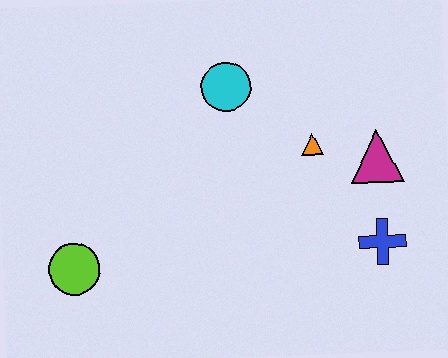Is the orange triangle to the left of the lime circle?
No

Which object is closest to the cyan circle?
The orange triangle is closest to the cyan circle.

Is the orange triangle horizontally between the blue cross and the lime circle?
Yes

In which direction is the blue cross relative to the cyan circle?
The blue cross is below the cyan circle.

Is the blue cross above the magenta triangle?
No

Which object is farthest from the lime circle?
The magenta triangle is farthest from the lime circle.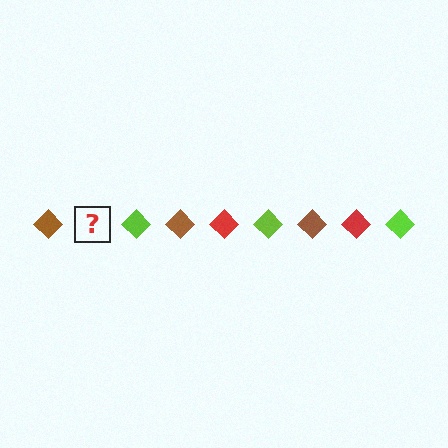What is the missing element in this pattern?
The missing element is a red diamond.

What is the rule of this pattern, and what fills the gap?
The rule is that the pattern cycles through brown, red, lime diamonds. The gap should be filled with a red diamond.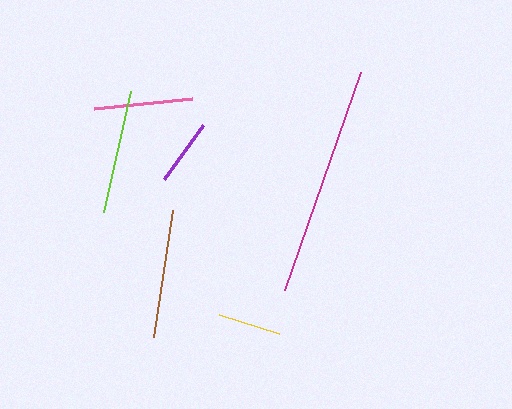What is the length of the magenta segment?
The magenta segment is approximately 231 pixels long.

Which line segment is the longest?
The magenta line is the longest at approximately 231 pixels.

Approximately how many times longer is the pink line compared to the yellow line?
The pink line is approximately 1.6 times the length of the yellow line.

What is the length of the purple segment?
The purple segment is approximately 67 pixels long.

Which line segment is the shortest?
The yellow line is the shortest at approximately 62 pixels.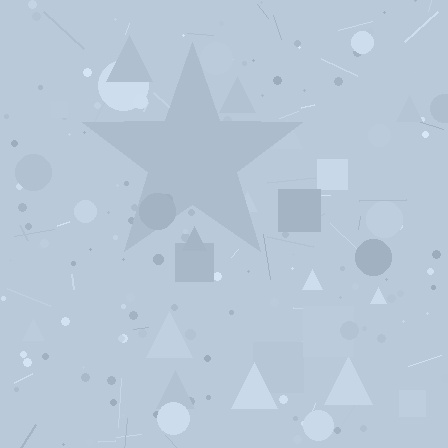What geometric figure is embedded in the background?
A star is embedded in the background.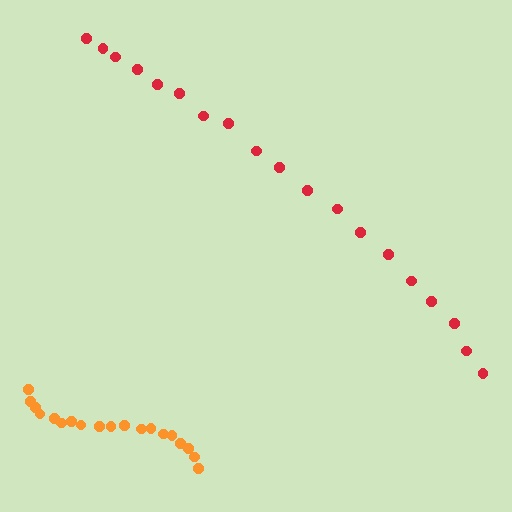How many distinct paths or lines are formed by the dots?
There are 2 distinct paths.